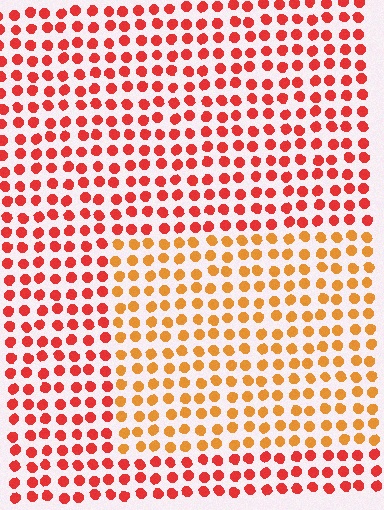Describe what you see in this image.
The image is filled with small red elements in a uniform arrangement. A rectangle-shaped region is visible where the elements are tinted to a slightly different hue, forming a subtle color boundary.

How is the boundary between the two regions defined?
The boundary is defined purely by a slight shift in hue (about 33 degrees). Spacing, size, and orientation are identical on both sides.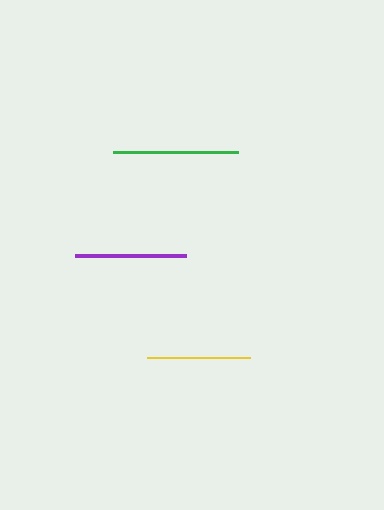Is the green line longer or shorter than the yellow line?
The green line is longer than the yellow line.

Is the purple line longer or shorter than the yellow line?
The purple line is longer than the yellow line.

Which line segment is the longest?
The green line is the longest at approximately 125 pixels.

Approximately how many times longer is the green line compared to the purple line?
The green line is approximately 1.1 times the length of the purple line.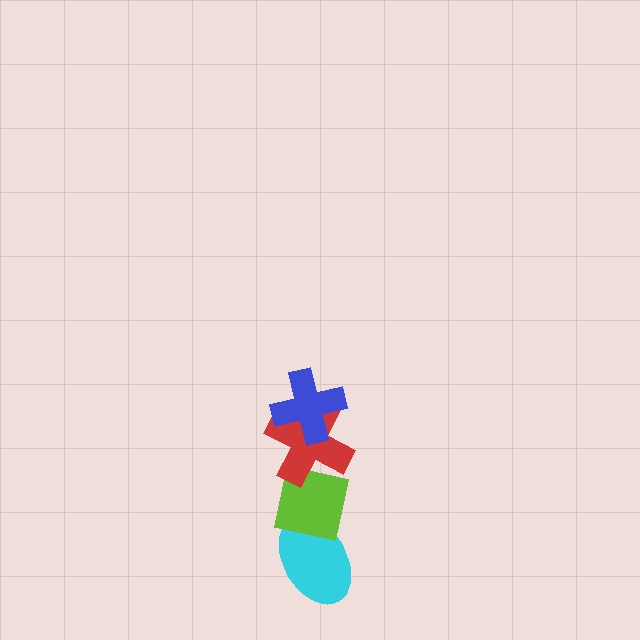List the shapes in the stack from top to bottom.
From top to bottom: the blue cross, the red cross, the lime square, the cyan ellipse.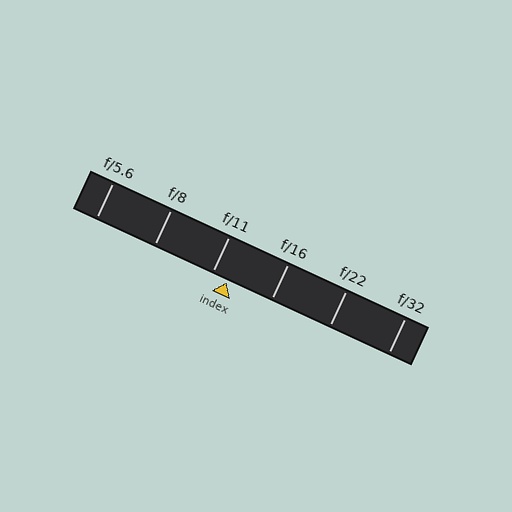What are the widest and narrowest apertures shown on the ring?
The widest aperture shown is f/5.6 and the narrowest is f/32.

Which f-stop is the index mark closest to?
The index mark is closest to f/11.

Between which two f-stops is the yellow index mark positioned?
The index mark is between f/11 and f/16.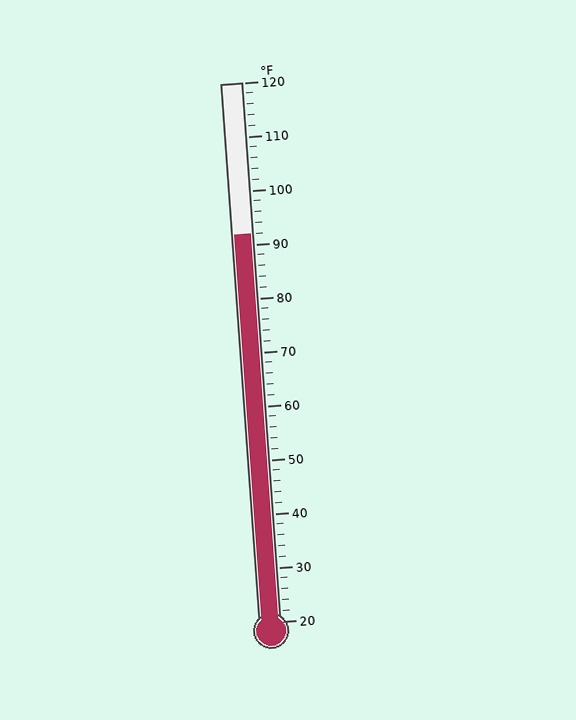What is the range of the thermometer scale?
The thermometer scale ranges from 20°F to 120°F.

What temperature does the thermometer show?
The thermometer shows approximately 92°F.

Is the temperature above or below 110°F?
The temperature is below 110°F.